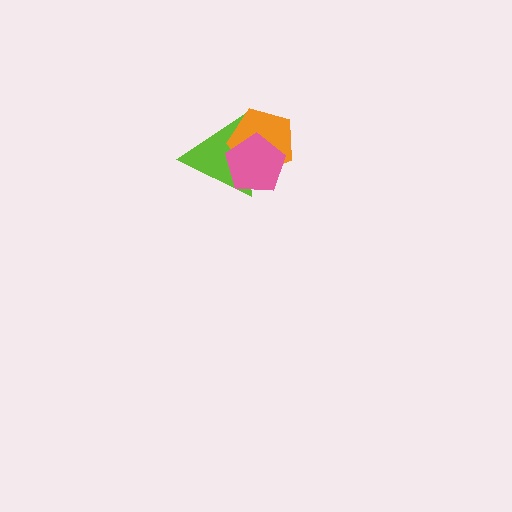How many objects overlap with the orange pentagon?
2 objects overlap with the orange pentagon.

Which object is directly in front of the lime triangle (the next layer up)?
The orange pentagon is directly in front of the lime triangle.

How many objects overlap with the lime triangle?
2 objects overlap with the lime triangle.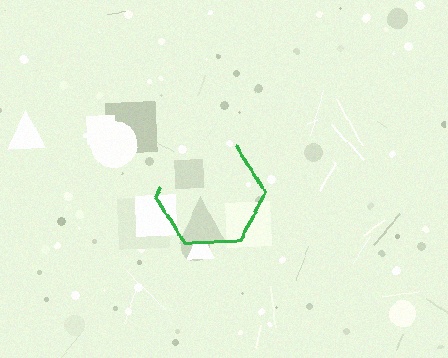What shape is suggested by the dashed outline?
The dashed outline suggests a hexagon.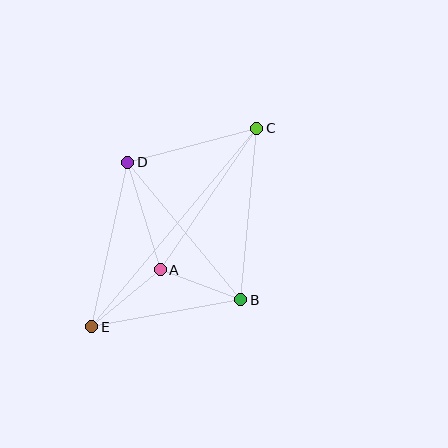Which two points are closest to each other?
Points A and B are closest to each other.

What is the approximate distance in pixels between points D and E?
The distance between D and E is approximately 168 pixels.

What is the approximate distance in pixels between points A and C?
The distance between A and C is approximately 171 pixels.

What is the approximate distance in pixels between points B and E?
The distance between B and E is approximately 151 pixels.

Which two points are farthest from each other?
Points C and E are farthest from each other.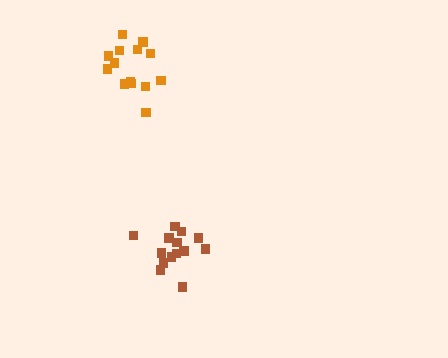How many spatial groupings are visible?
There are 2 spatial groupings.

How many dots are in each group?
Group 1: 14 dots, Group 2: 14 dots (28 total).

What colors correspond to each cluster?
The clusters are colored: brown, orange.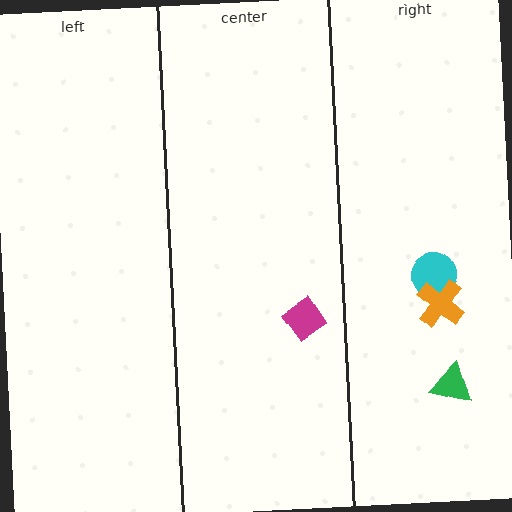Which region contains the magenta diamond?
The center region.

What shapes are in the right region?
The cyan circle, the orange cross, the green triangle.